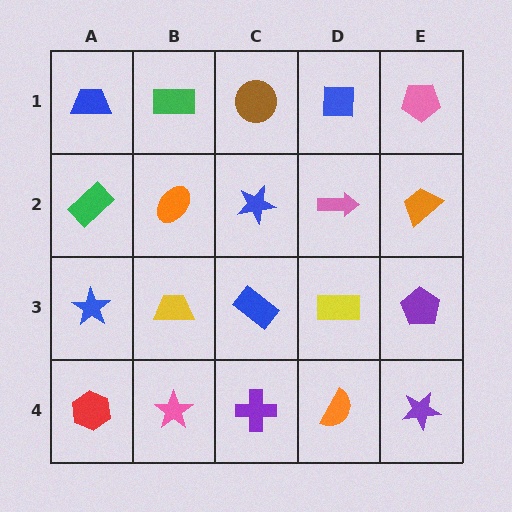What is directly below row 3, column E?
A purple star.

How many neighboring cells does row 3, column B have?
4.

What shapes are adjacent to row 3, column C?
A blue star (row 2, column C), a purple cross (row 4, column C), a yellow trapezoid (row 3, column B), a yellow rectangle (row 3, column D).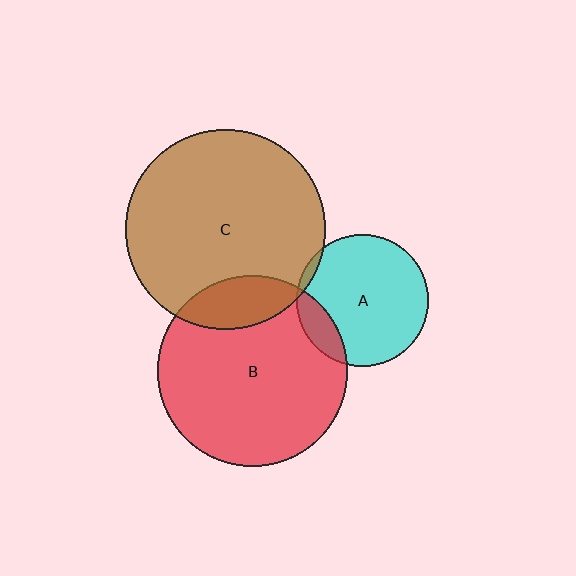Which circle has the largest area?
Circle C (brown).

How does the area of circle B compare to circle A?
Approximately 2.1 times.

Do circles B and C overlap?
Yes.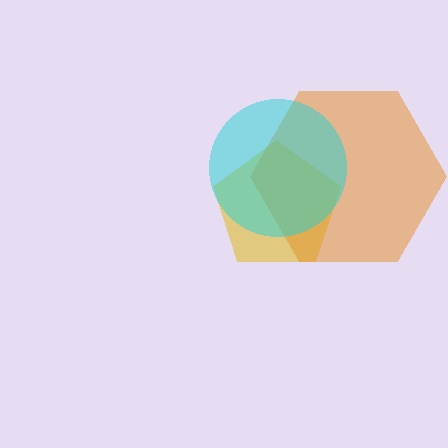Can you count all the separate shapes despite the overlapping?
Yes, there are 3 separate shapes.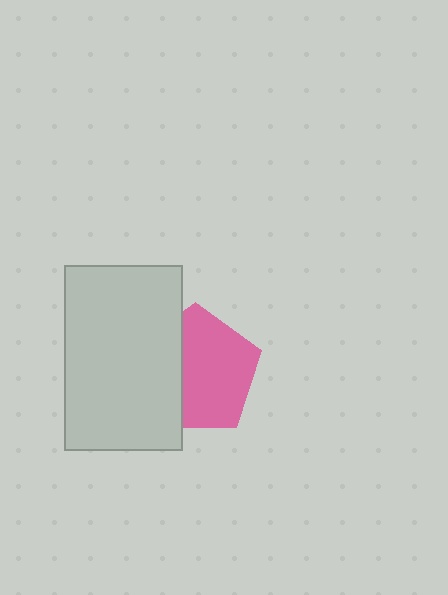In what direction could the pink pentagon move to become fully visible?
The pink pentagon could move right. That would shift it out from behind the light gray rectangle entirely.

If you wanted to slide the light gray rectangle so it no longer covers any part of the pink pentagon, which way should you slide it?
Slide it left — that is the most direct way to separate the two shapes.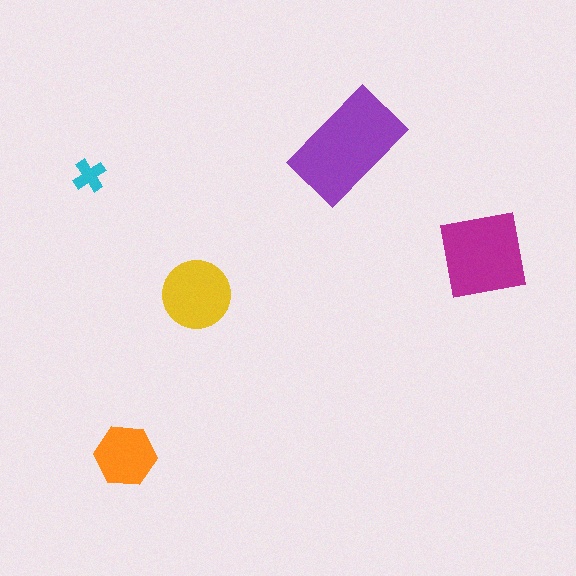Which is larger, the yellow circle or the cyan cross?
The yellow circle.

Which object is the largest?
The purple rectangle.